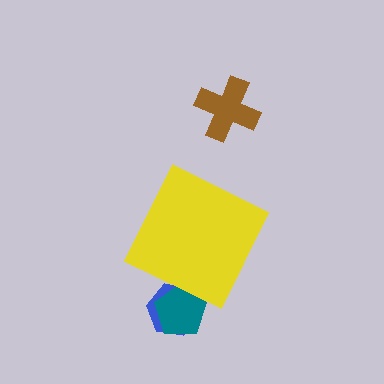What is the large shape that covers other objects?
A yellow diamond.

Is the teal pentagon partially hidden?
Yes, the teal pentagon is partially hidden behind the yellow diamond.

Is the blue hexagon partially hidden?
Yes, the blue hexagon is partially hidden behind the yellow diamond.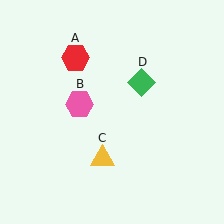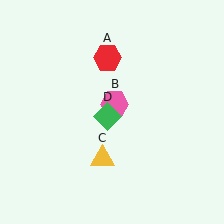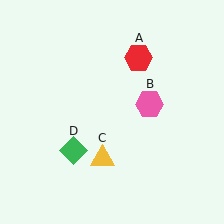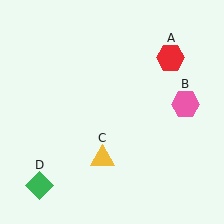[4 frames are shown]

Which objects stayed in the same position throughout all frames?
Yellow triangle (object C) remained stationary.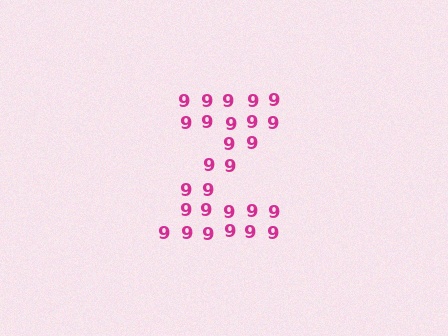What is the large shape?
The large shape is the letter Z.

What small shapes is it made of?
It is made of small digit 9's.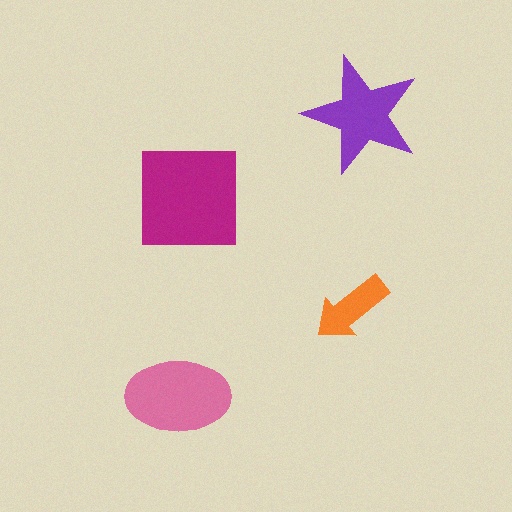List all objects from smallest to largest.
The orange arrow, the purple star, the pink ellipse, the magenta square.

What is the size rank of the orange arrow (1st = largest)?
4th.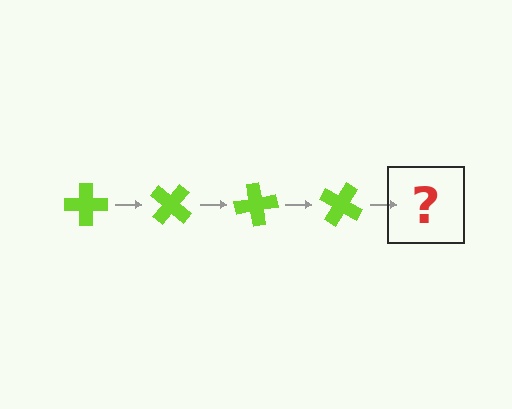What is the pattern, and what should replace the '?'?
The pattern is that the cross rotates 40 degrees each step. The '?' should be a lime cross rotated 160 degrees.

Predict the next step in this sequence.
The next step is a lime cross rotated 160 degrees.